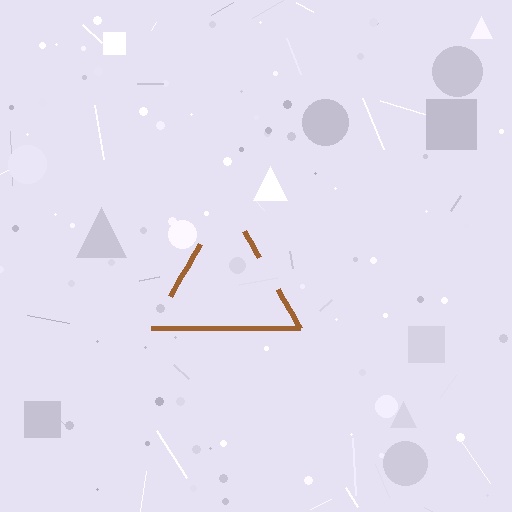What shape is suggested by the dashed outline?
The dashed outline suggests a triangle.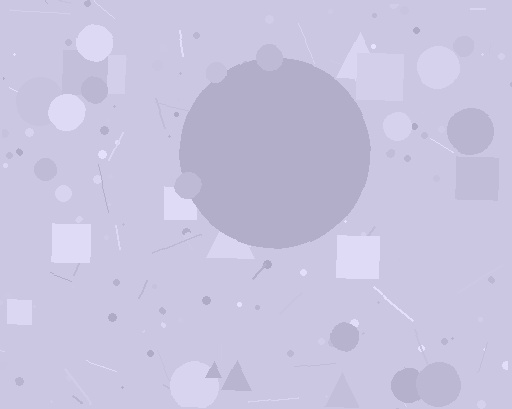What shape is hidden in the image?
A circle is hidden in the image.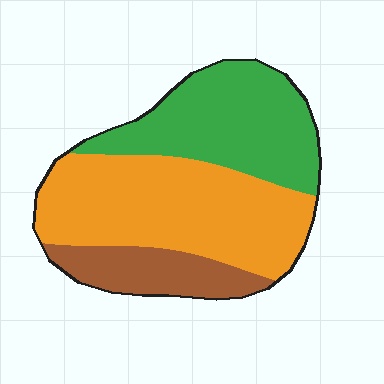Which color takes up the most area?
Orange, at roughly 50%.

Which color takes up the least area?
Brown, at roughly 15%.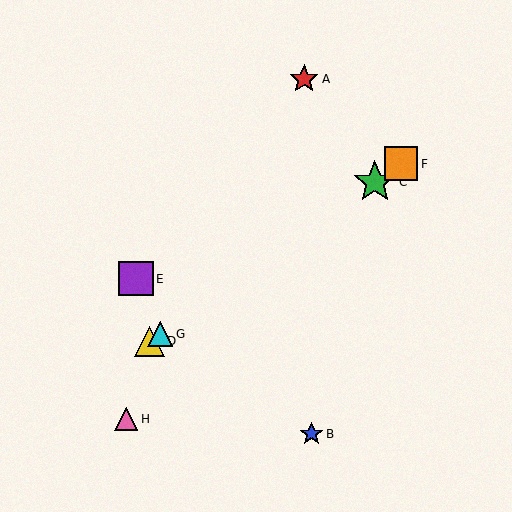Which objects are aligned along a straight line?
Objects C, D, F, G are aligned along a straight line.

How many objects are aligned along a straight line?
4 objects (C, D, F, G) are aligned along a straight line.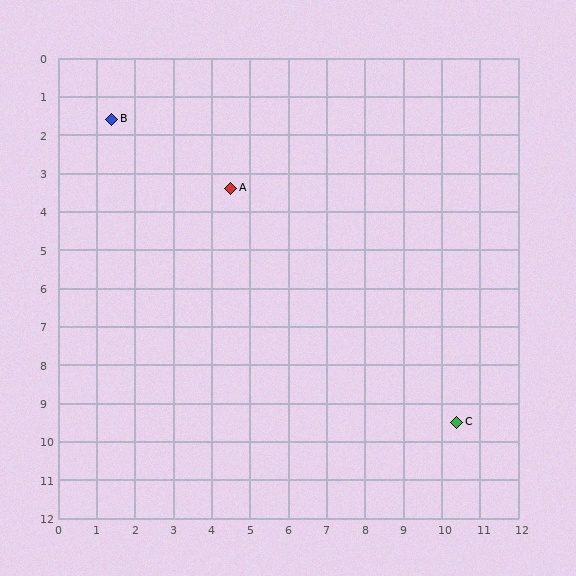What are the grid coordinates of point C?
Point C is at approximately (10.4, 9.5).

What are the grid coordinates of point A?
Point A is at approximately (4.5, 3.4).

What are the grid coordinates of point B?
Point B is at approximately (1.4, 1.6).